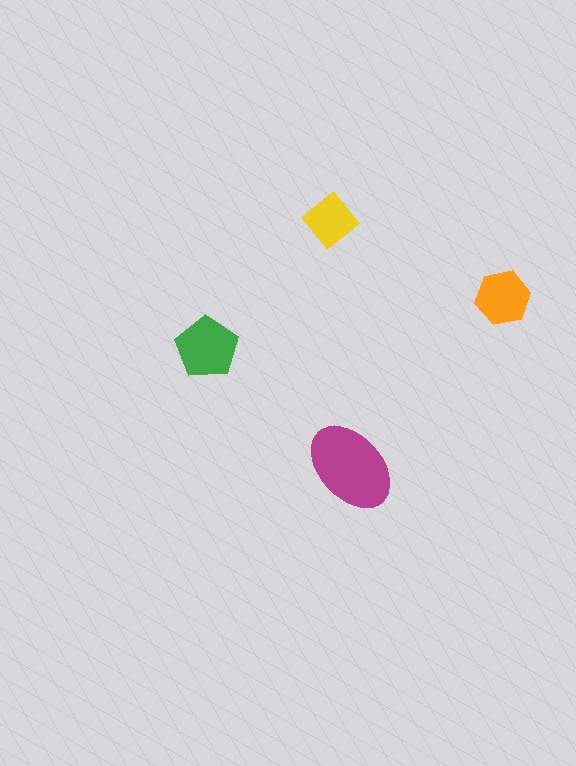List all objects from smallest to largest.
The yellow diamond, the orange hexagon, the green pentagon, the magenta ellipse.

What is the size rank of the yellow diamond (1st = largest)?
4th.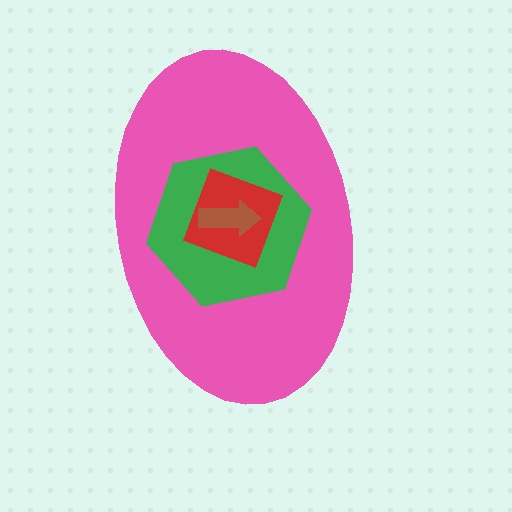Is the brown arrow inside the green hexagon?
Yes.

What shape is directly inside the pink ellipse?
The green hexagon.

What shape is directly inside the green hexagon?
The red square.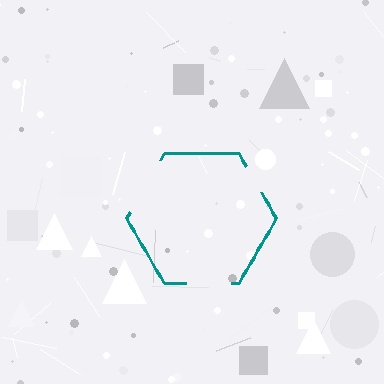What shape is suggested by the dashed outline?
The dashed outline suggests a hexagon.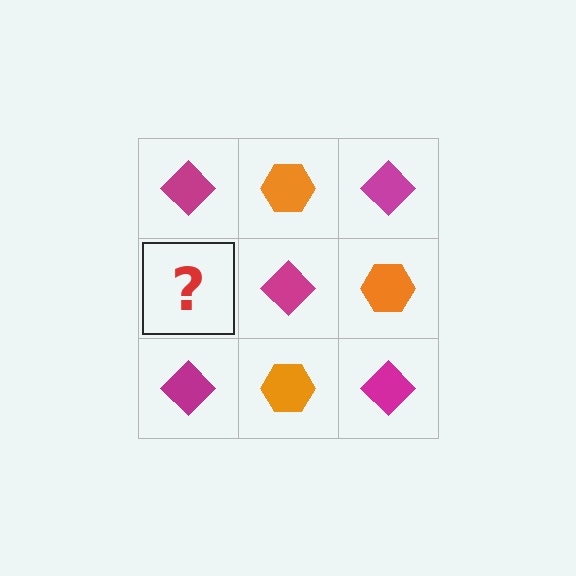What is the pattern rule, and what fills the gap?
The rule is that it alternates magenta diamond and orange hexagon in a checkerboard pattern. The gap should be filled with an orange hexagon.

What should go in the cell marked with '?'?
The missing cell should contain an orange hexagon.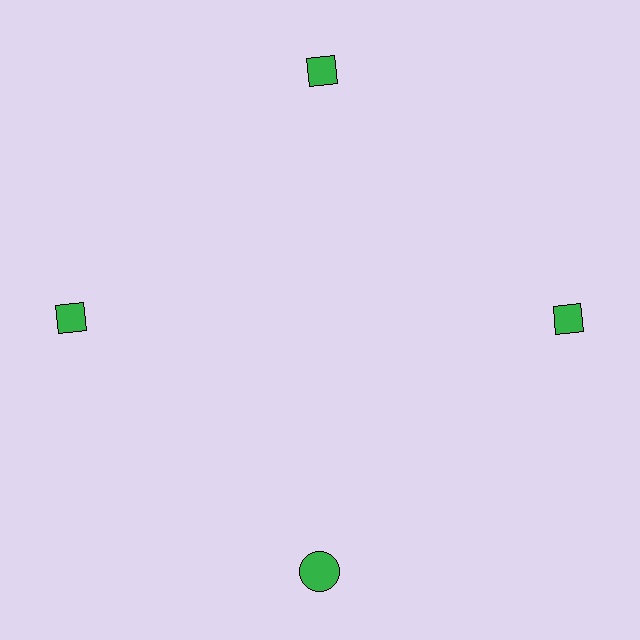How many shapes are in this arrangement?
There are 4 shapes arranged in a ring pattern.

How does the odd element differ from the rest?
It has a different shape: circle instead of diamond.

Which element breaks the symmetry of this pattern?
The green circle at roughly the 6 o'clock position breaks the symmetry. All other shapes are green diamonds.